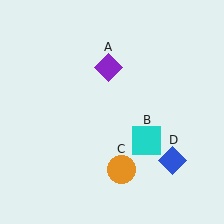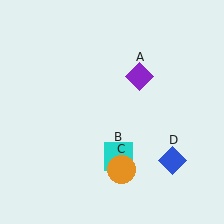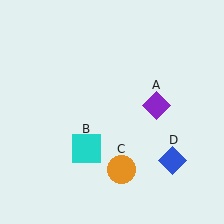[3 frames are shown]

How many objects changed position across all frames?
2 objects changed position: purple diamond (object A), cyan square (object B).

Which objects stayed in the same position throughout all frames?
Orange circle (object C) and blue diamond (object D) remained stationary.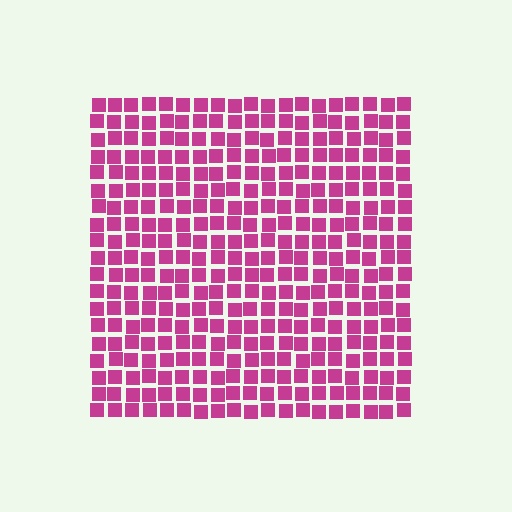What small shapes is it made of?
It is made of small squares.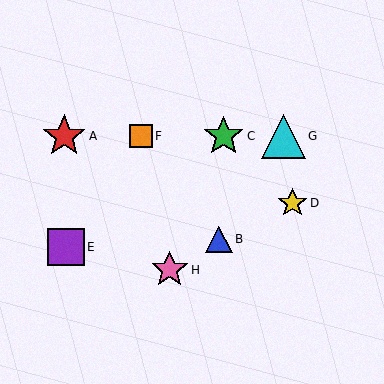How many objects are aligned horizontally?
4 objects (A, C, F, G) are aligned horizontally.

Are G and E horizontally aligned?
No, G is at y≈136 and E is at y≈247.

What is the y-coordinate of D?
Object D is at y≈203.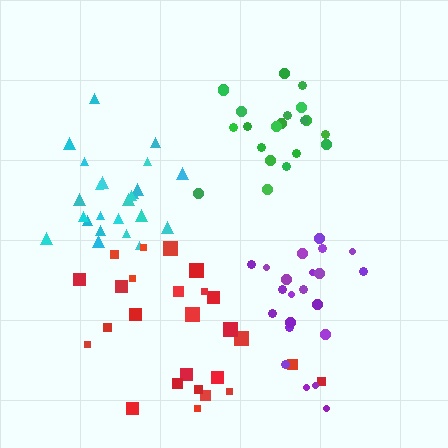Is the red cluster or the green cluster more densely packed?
Green.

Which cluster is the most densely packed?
Green.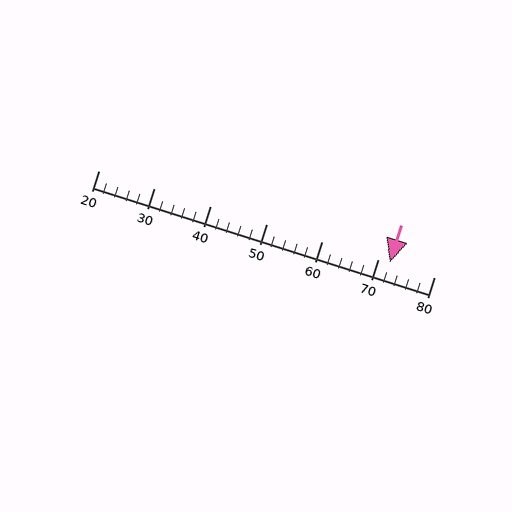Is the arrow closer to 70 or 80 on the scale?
The arrow is closer to 70.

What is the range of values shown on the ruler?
The ruler shows values from 20 to 80.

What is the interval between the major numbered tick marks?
The major tick marks are spaced 10 units apart.